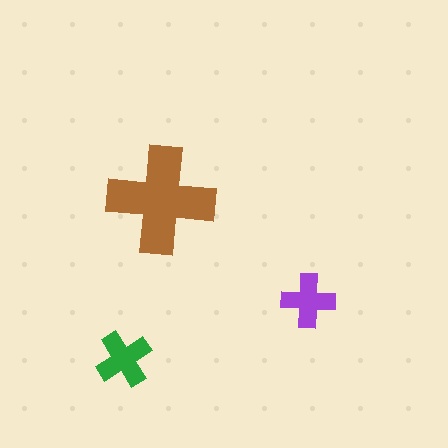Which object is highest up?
The brown cross is topmost.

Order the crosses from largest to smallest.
the brown one, the green one, the purple one.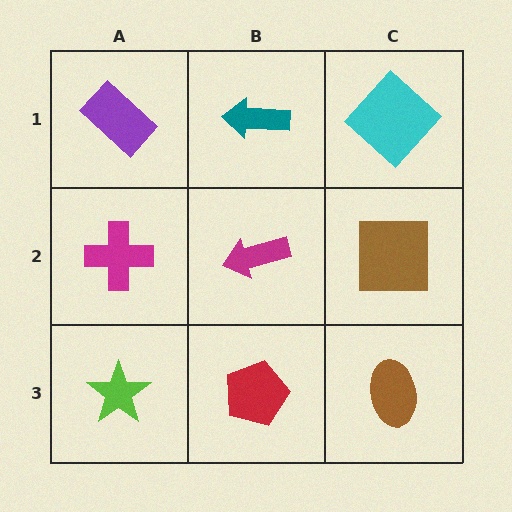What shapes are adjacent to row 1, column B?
A magenta arrow (row 2, column B), a purple rectangle (row 1, column A), a cyan diamond (row 1, column C).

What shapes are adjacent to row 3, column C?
A brown square (row 2, column C), a red pentagon (row 3, column B).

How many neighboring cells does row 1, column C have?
2.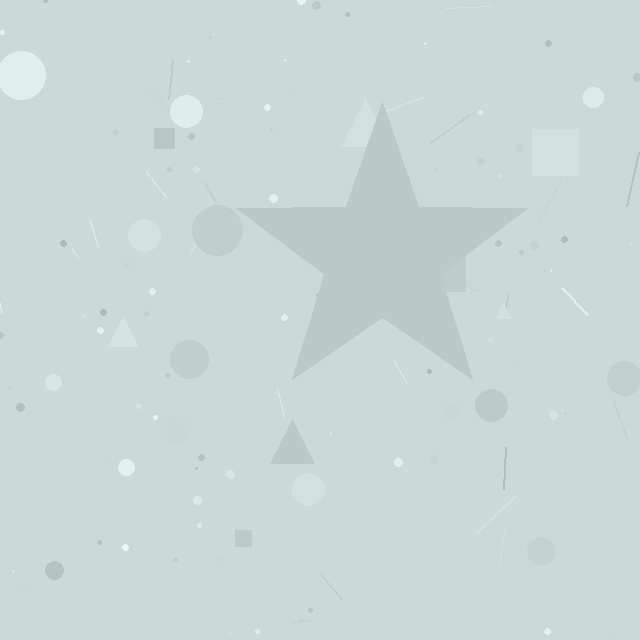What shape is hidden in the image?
A star is hidden in the image.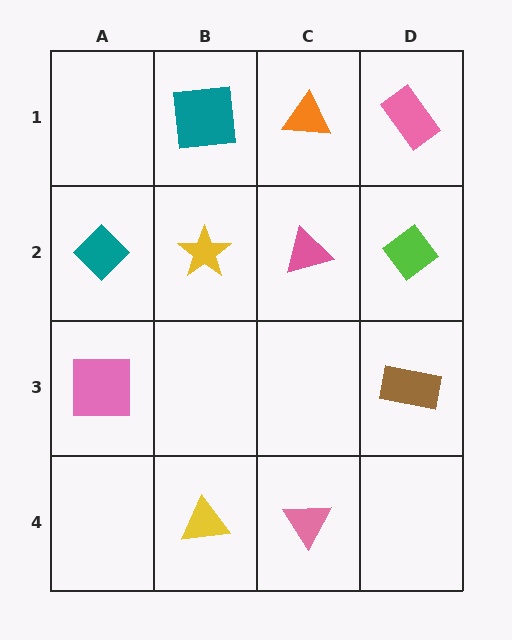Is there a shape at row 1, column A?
No, that cell is empty.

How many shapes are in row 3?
2 shapes.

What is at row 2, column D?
A lime diamond.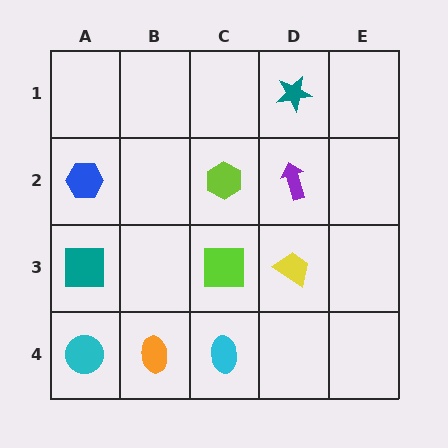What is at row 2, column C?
A lime hexagon.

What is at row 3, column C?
A lime square.